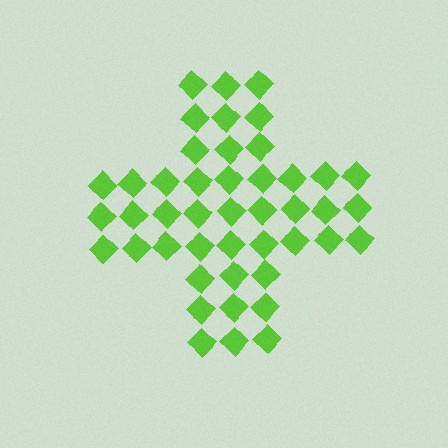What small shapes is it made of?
It is made of small diamonds.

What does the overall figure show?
The overall figure shows a cross.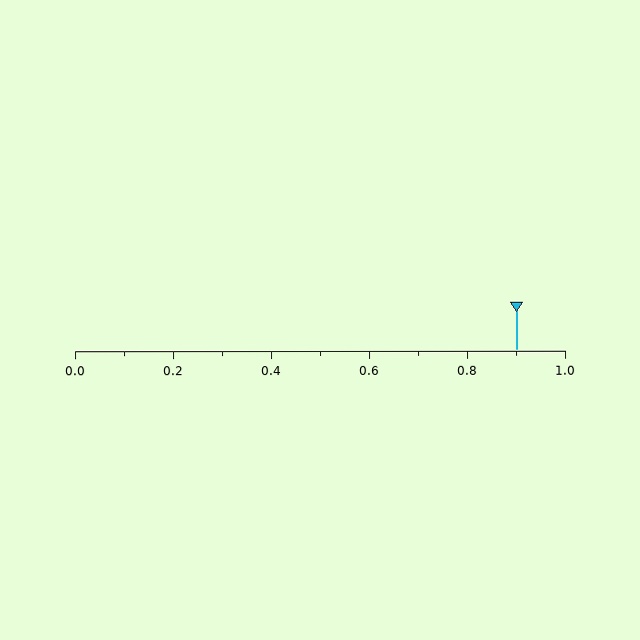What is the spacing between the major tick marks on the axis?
The major ticks are spaced 0.2 apart.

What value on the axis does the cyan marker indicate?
The marker indicates approximately 0.9.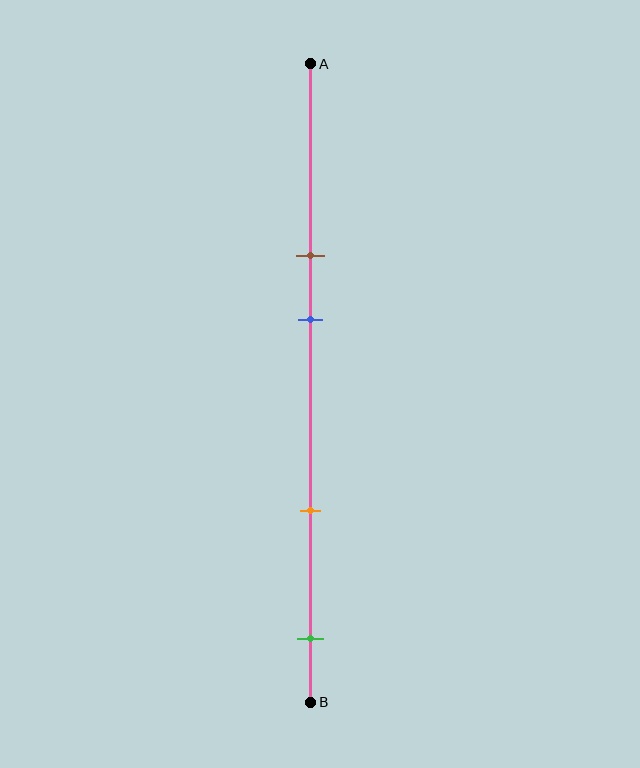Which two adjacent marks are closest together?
The brown and blue marks are the closest adjacent pair.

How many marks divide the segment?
There are 4 marks dividing the segment.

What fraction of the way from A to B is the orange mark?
The orange mark is approximately 70% (0.7) of the way from A to B.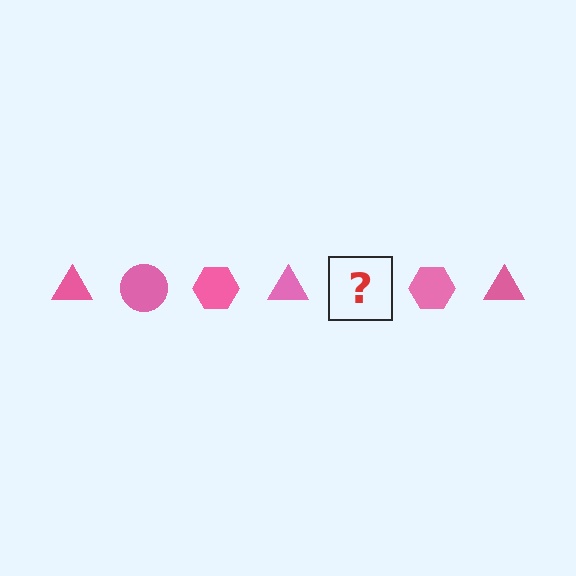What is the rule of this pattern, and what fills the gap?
The rule is that the pattern cycles through triangle, circle, hexagon shapes in pink. The gap should be filled with a pink circle.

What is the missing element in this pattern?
The missing element is a pink circle.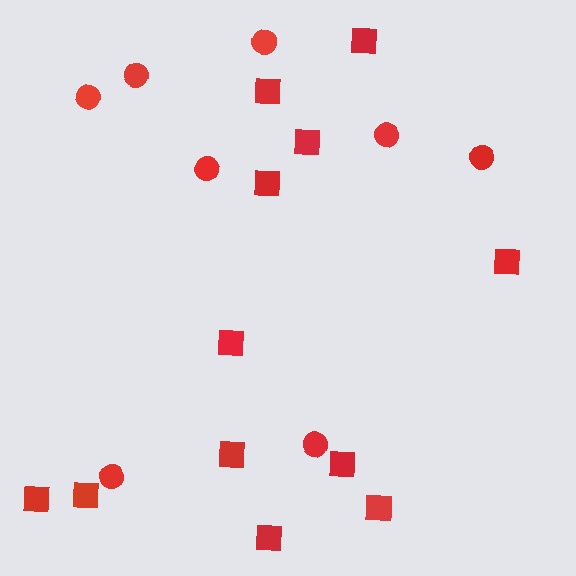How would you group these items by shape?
There are 2 groups: one group of circles (8) and one group of squares (12).